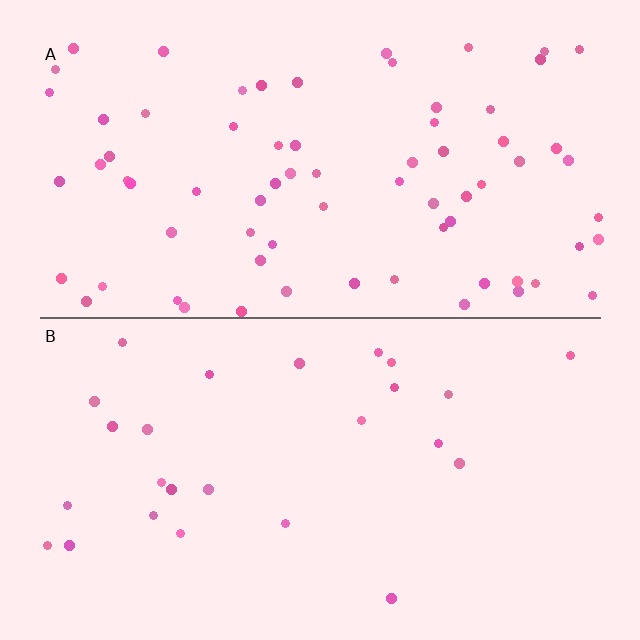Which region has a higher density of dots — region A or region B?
A (the top).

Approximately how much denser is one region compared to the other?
Approximately 2.8× — region A over region B.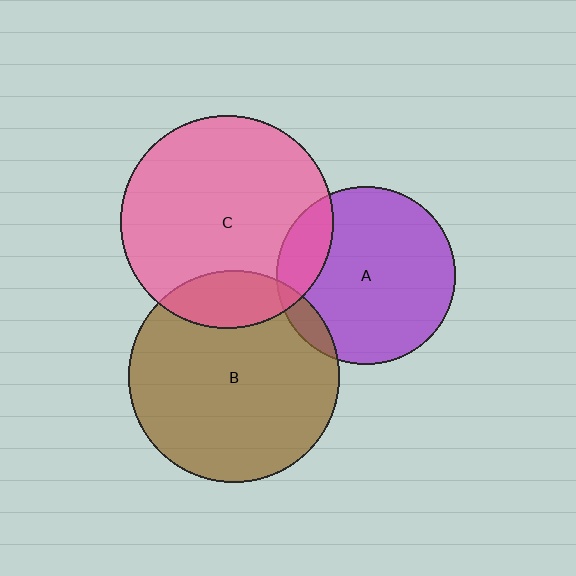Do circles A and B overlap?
Yes.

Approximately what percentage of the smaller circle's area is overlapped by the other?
Approximately 10%.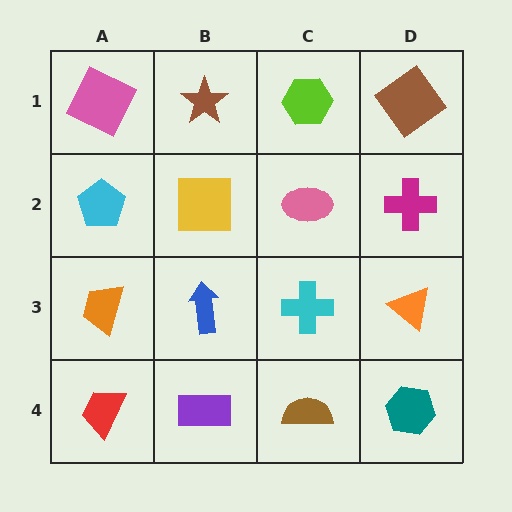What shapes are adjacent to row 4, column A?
An orange trapezoid (row 3, column A), a purple rectangle (row 4, column B).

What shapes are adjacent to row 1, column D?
A magenta cross (row 2, column D), a lime hexagon (row 1, column C).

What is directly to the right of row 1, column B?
A lime hexagon.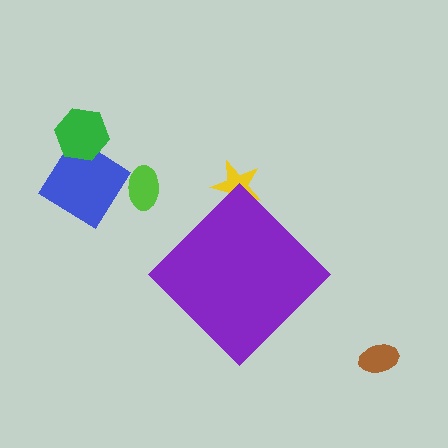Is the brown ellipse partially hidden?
No, the brown ellipse is fully visible.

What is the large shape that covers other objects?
A purple diamond.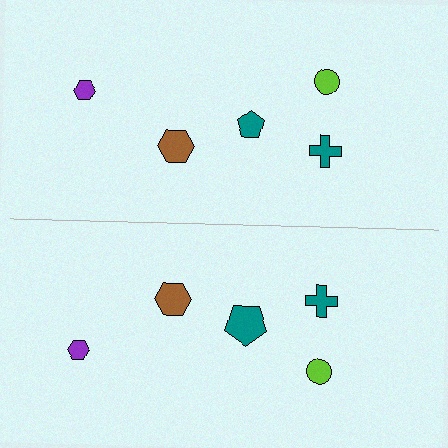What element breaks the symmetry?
The teal pentagon on the bottom side has a different size than its mirror counterpart.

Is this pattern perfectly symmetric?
No, the pattern is not perfectly symmetric. The teal pentagon on the bottom side has a different size than its mirror counterpart.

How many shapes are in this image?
There are 10 shapes in this image.